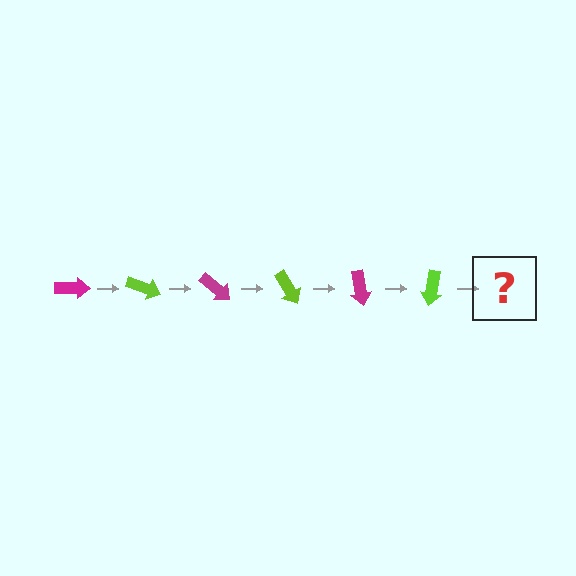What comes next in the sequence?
The next element should be a magenta arrow, rotated 120 degrees from the start.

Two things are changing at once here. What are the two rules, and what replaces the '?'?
The two rules are that it rotates 20 degrees each step and the color cycles through magenta and lime. The '?' should be a magenta arrow, rotated 120 degrees from the start.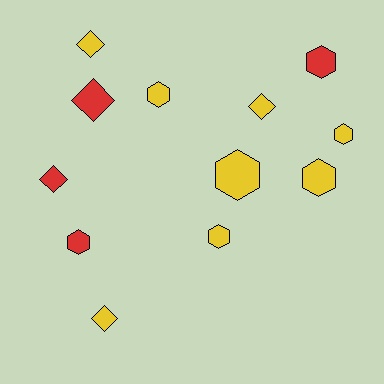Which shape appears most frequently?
Hexagon, with 7 objects.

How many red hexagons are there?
There are 2 red hexagons.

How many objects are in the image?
There are 12 objects.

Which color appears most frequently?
Yellow, with 8 objects.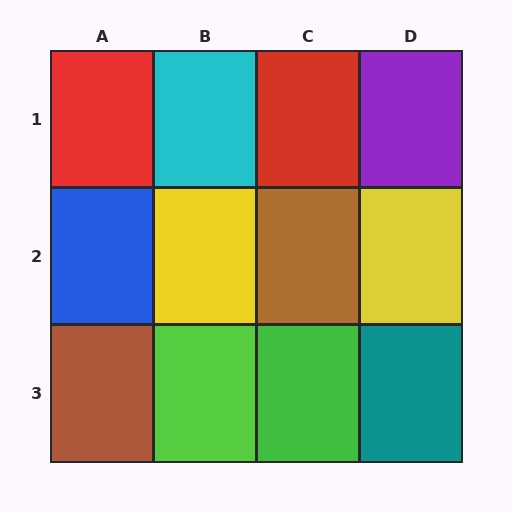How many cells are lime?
1 cell is lime.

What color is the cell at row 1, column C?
Red.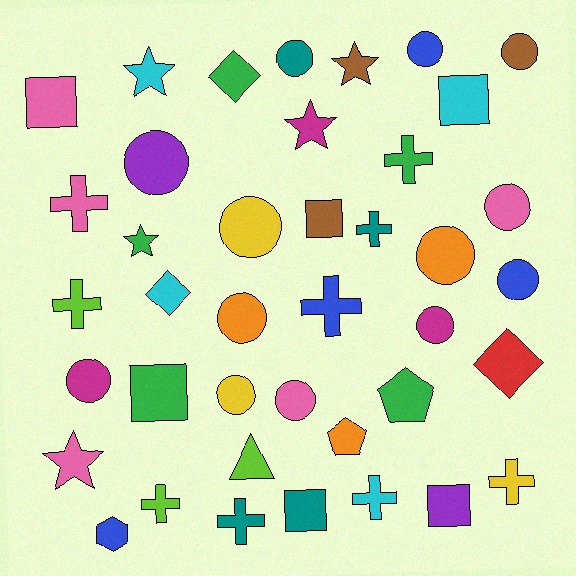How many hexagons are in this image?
There is 1 hexagon.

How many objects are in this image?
There are 40 objects.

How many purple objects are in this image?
There are 2 purple objects.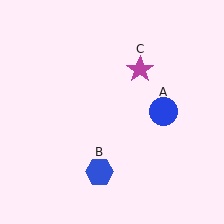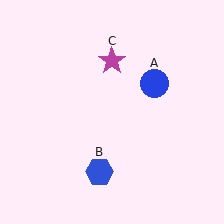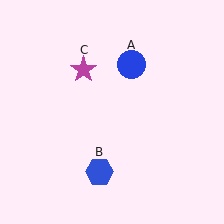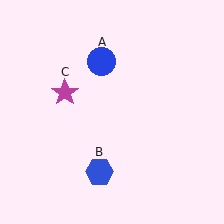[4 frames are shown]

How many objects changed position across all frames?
2 objects changed position: blue circle (object A), magenta star (object C).